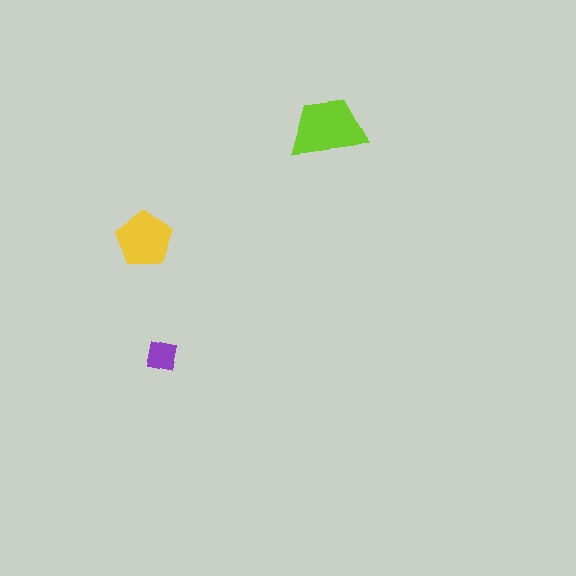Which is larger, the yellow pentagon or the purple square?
The yellow pentagon.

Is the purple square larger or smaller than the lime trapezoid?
Smaller.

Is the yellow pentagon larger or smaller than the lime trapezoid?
Smaller.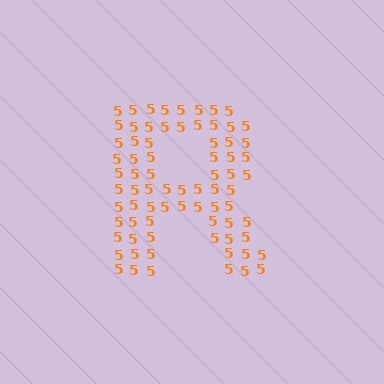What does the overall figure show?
The overall figure shows the letter R.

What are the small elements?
The small elements are digit 5's.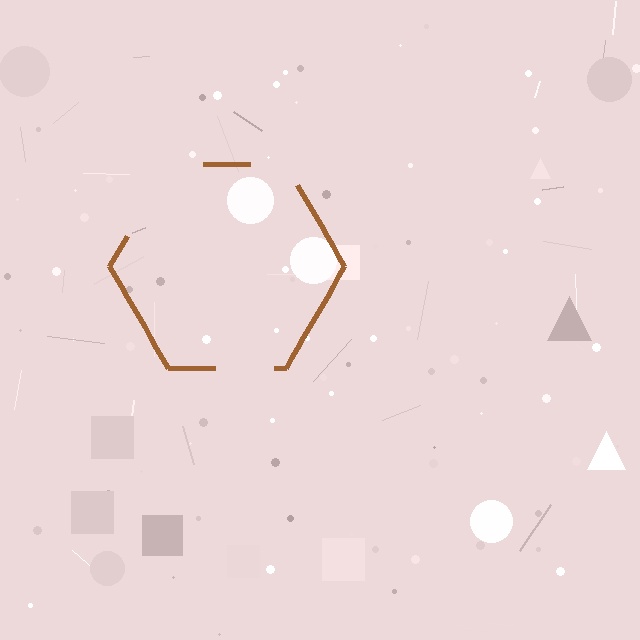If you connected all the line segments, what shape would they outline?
They would outline a hexagon.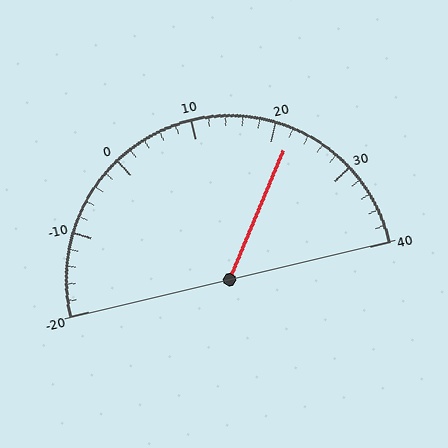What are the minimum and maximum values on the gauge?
The gauge ranges from -20 to 40.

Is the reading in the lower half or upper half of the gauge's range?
The reading is in the upper half of the range (-20 to 40).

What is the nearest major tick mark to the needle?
The nearest major tick mark is 20.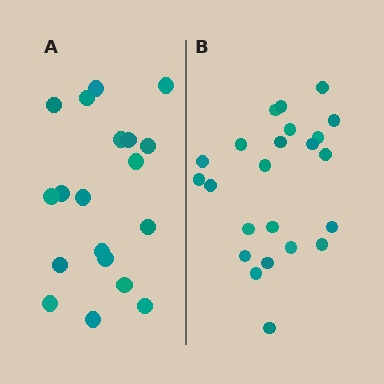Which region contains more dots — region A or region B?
Region B (the right region) has more dots.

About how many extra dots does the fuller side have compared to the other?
Region B has about 4 more dots than region A.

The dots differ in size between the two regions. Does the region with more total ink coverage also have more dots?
No. Region A has more total ink coverage because its dots are larger, but region B actually contains more individual dots. Total area can be misleading — the number of items is what matters here.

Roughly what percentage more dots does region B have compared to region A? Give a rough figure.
About 20% more.